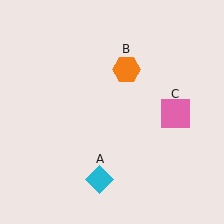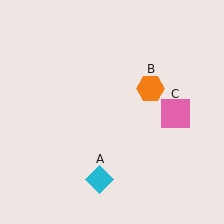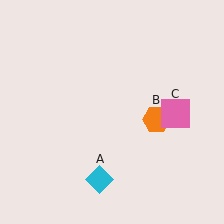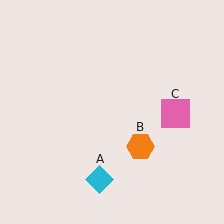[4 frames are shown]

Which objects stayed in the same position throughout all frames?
Cyan diamond (object A) and pink square (object C) remained stationary.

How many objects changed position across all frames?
1 object changed position: orange hexagon (object B).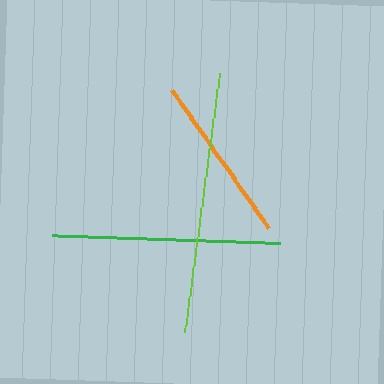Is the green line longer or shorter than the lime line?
The lime line is longer than the green line.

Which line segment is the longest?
The lime line is the longest at approximately 261 pixels.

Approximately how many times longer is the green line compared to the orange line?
The green line is approximately 1.4 times the length of the orange line.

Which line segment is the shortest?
The orange line is the shortest at approximately 167 pixels.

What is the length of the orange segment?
The orange segment is approximately 167 pixels long.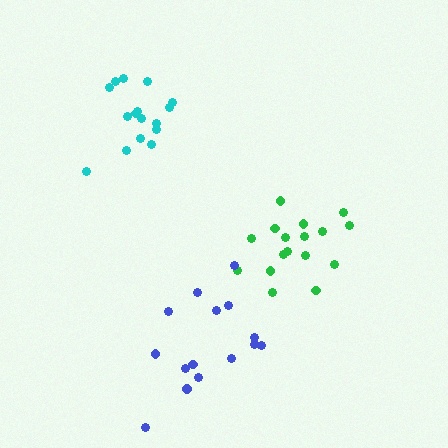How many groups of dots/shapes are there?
There are 3 groups.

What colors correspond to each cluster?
The clusters are colored: green, blue, cyan.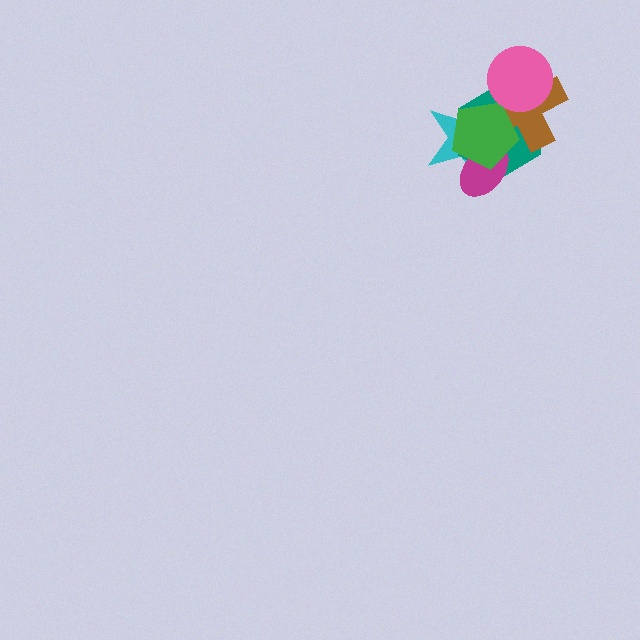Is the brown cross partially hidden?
Yes, it is partially covered by another shape.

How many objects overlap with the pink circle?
2 objects overlap with the pink circle.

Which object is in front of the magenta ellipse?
The green pentagon is in front of the magenta ellipse.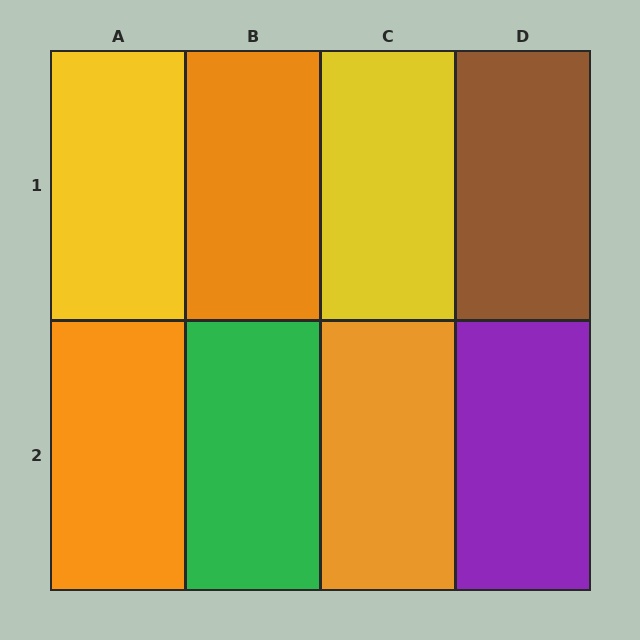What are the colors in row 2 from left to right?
Orange, green, orange, purple.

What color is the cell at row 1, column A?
Yellow.